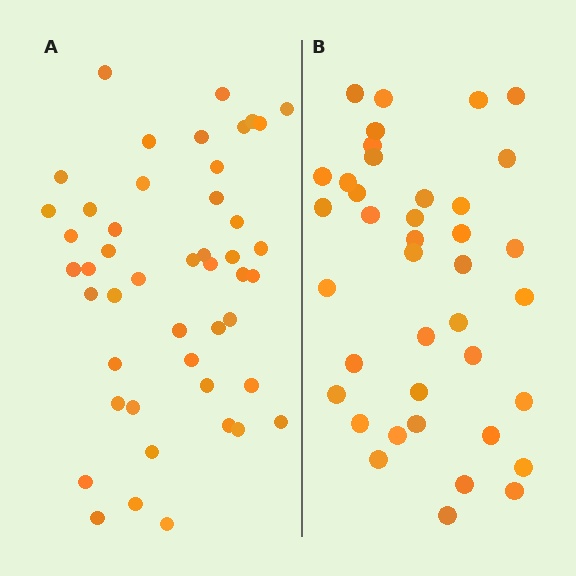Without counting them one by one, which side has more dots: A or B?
Region A (the left region) has more dots.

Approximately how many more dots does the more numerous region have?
Region A has roughly 8 or so more dots than region B.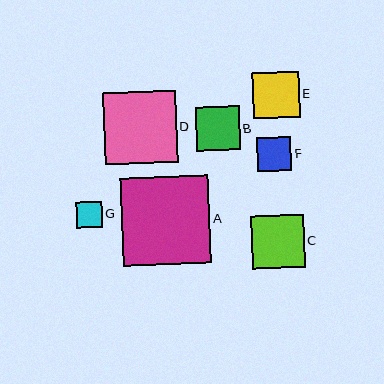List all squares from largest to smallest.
From largest to smallest: A, D, C, E, B, F, G.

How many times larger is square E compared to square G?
Square E is approximately 1.8 times the size of square G.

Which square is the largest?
Square A is the largest with a size of approximately 89 pixels.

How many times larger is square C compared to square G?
Square C is approximately 2.1 times the size of square G.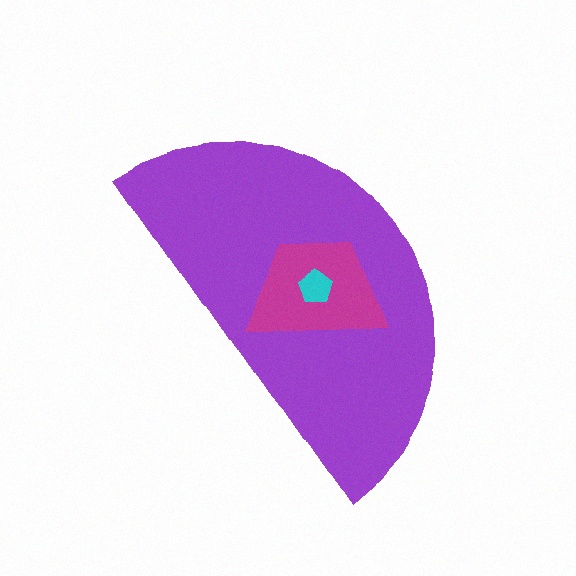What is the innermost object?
The cyan pentagon.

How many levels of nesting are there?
3.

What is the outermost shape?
The purple semicircle.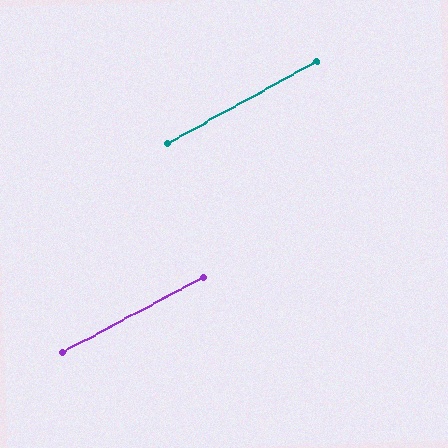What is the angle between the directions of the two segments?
Approximately 1 degree.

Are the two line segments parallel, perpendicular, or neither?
Parallel — their directions differ by only 0.8°.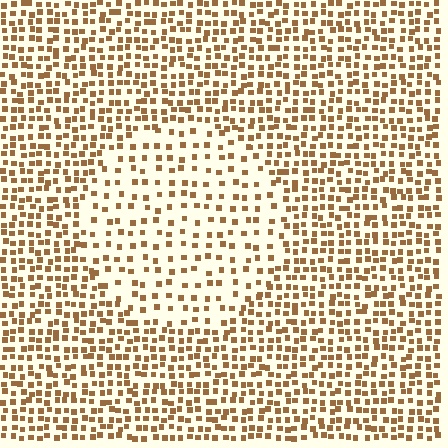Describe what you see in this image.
The image contains small brown elements arranged at two different densities. A circle-shaped region is visible where the elements are less densely packed than the surrounding area.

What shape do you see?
I see a circle.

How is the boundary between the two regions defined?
The boundary is defined by a change in element density (approximately 2.0x ratio). All elements are the same color, size, and shape.